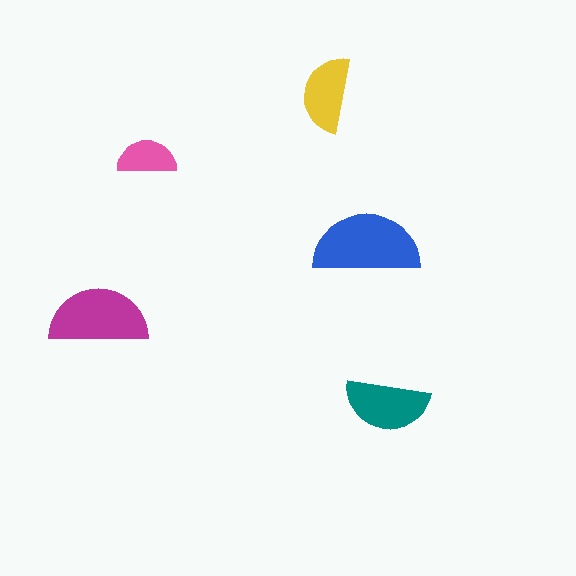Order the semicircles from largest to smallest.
the blue one, the magenta one, the teal one, the yellow one, the pink one.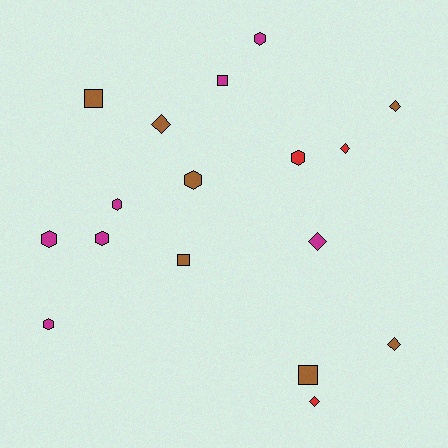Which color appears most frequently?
Brown, with 7 objects.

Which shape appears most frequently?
Hexagon, with 7 objects.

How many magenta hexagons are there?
There are 5 magenta hexagons.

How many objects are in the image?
There are 17 objects.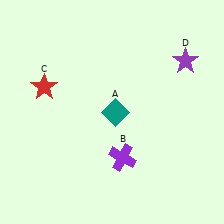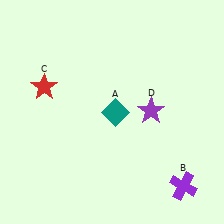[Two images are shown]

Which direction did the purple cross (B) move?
The purple cross (B) moved right.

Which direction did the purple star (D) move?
The purple star (D) moved down.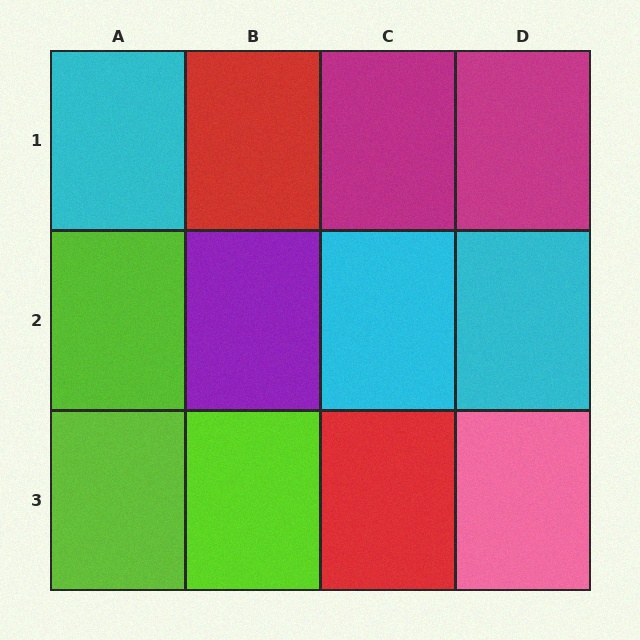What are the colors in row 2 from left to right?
Lime, purple, cyan, cyan.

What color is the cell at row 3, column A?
Lime.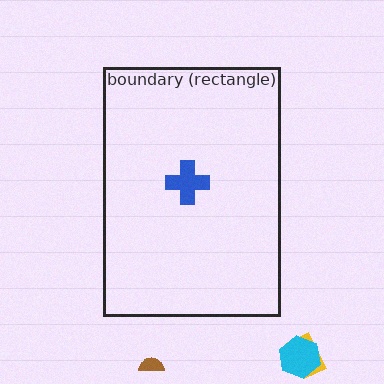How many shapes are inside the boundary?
1 inside, 3 outside.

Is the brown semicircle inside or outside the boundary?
Outside.